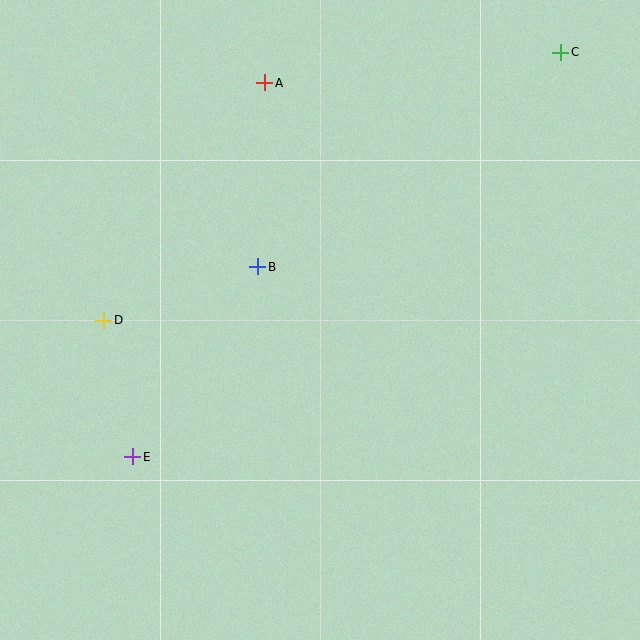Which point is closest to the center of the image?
Point B at (258, 267) is closest to the center.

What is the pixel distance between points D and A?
The distance between D and A is 287 pixels.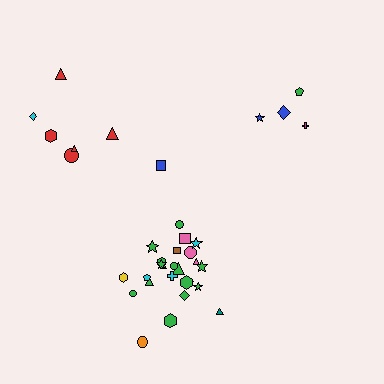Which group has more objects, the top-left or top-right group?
The top-left group.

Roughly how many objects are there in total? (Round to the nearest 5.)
Roughly 35 objects in total.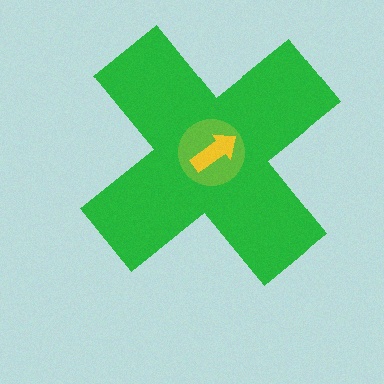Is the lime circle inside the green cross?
Yes.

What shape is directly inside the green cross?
The lime circle.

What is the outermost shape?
The green cross.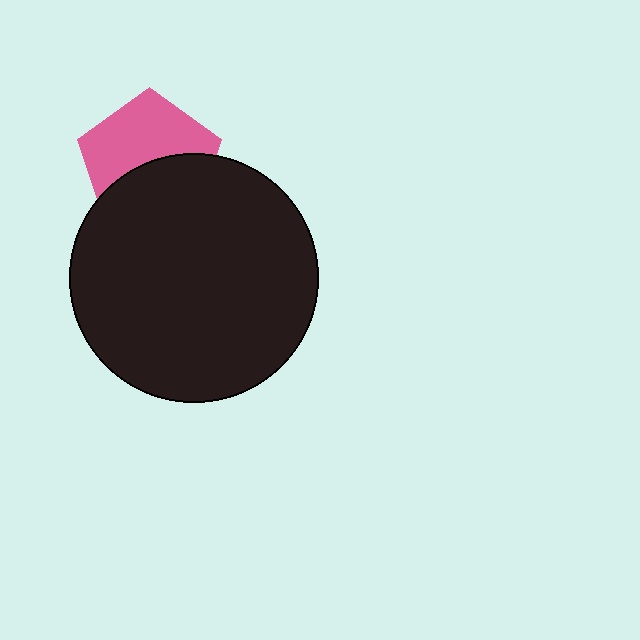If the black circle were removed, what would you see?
You would see the complete pink pentagon.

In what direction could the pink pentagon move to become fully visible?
The pink pentagon could move up. That would shift it out from behind the black circle entirely.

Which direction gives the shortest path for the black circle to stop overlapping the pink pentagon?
Moving down gives the shortest separation.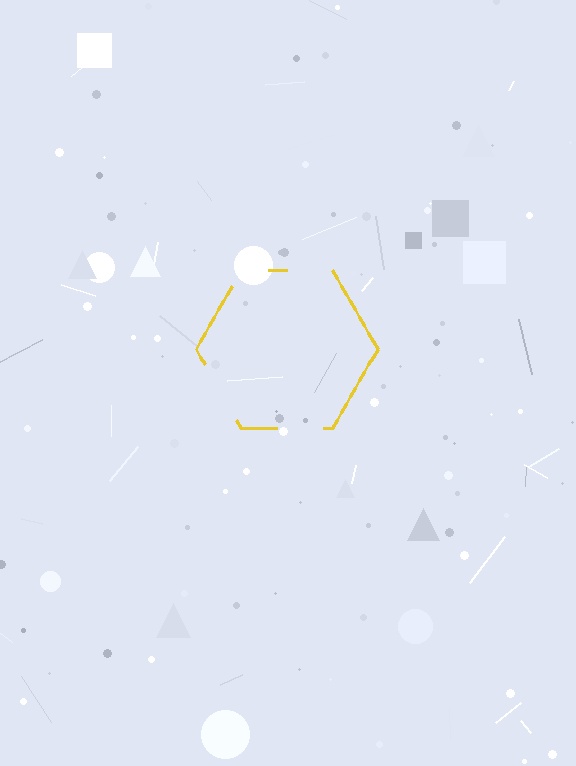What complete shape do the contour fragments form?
The contour fragments form a hexagon.